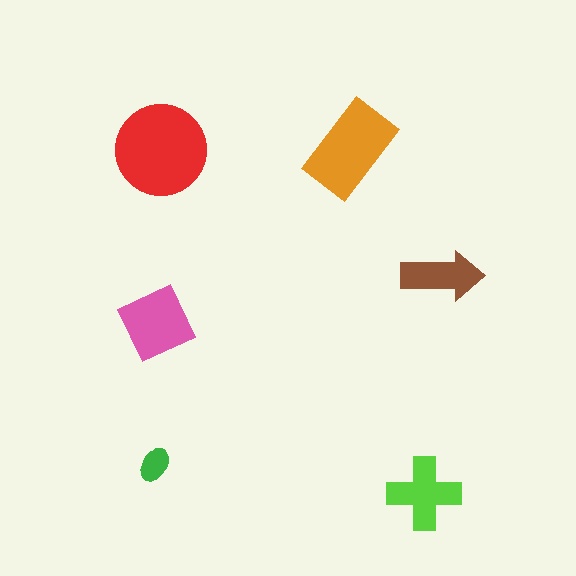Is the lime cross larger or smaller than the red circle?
Smaller.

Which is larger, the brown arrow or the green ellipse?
The brown arrow.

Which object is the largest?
The red circle.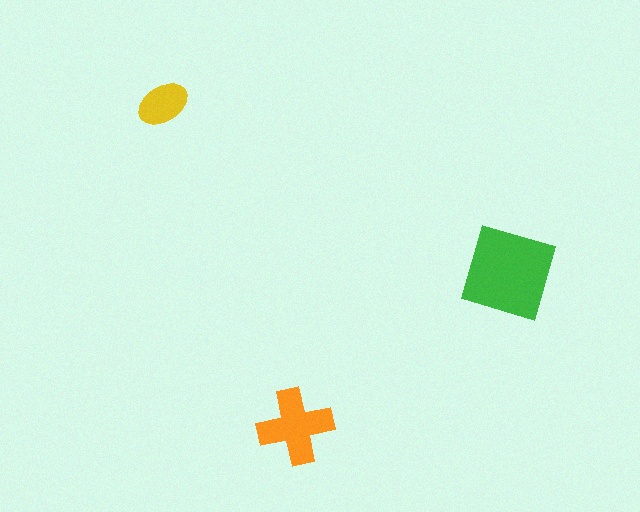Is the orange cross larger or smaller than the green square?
Smaller.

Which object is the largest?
The green square.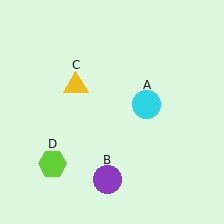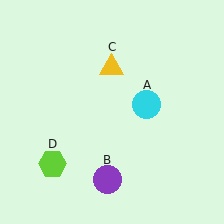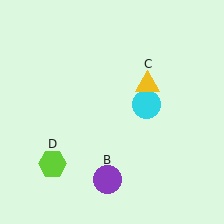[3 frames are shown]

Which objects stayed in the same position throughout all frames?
Cyan circle (object A) and purple circle (object B) and lime hexagon (object D) remained stationary.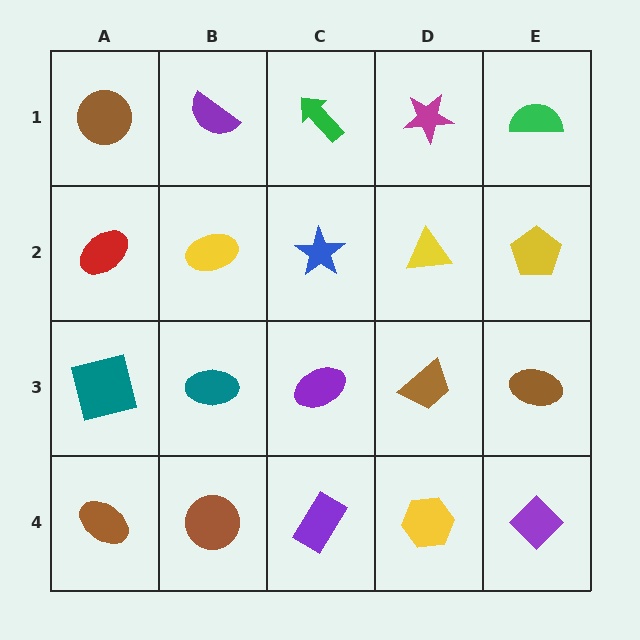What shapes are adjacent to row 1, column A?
A red ellipse (row 2, column A), a purple semicircle (row 1, column B).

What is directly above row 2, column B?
A purple semicircle.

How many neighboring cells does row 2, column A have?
3.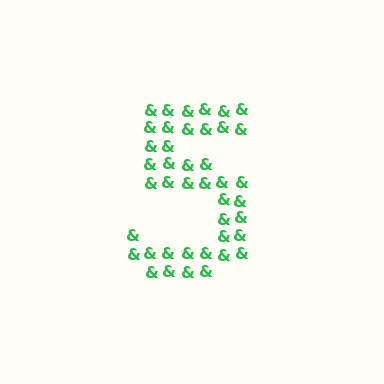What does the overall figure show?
The overall figure shows the digit 5.